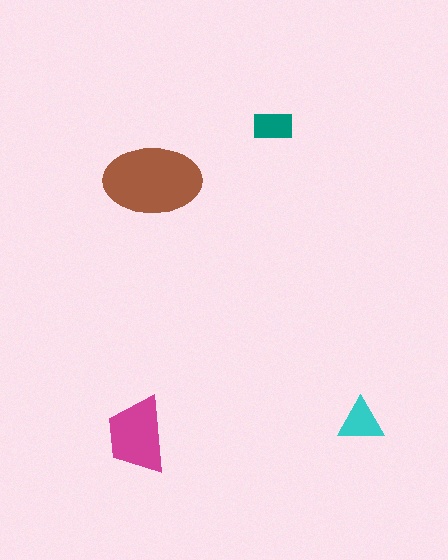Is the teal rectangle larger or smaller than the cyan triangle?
Smaller.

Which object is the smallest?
The teal rectangle.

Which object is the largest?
The brown ellipse.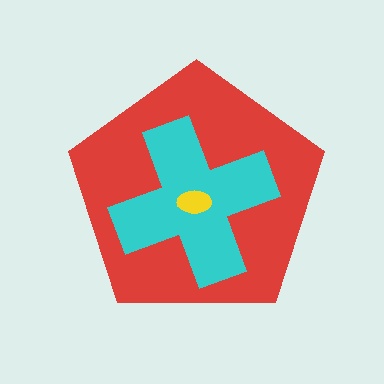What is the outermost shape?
The red pentagon.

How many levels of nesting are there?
3.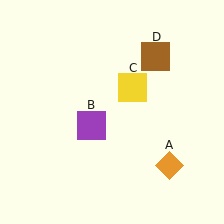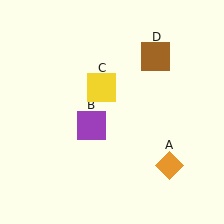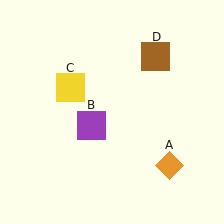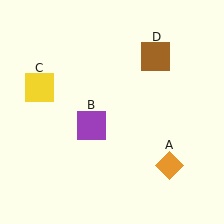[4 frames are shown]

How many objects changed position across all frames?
1 object changed position: yellow square (object C).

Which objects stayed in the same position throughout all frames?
Orange diamond (object A) and purple square (object B) and brown square (object D) remained stationary.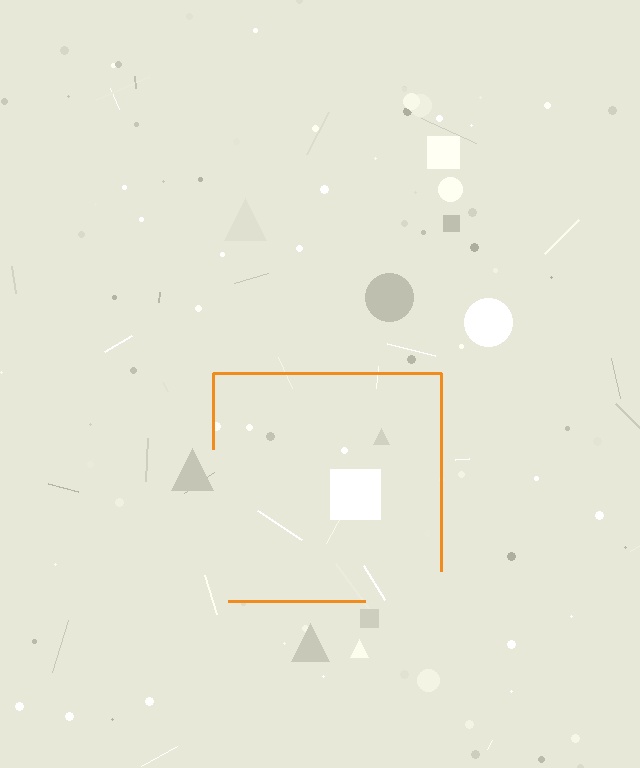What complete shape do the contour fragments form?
The contour fragments form a square.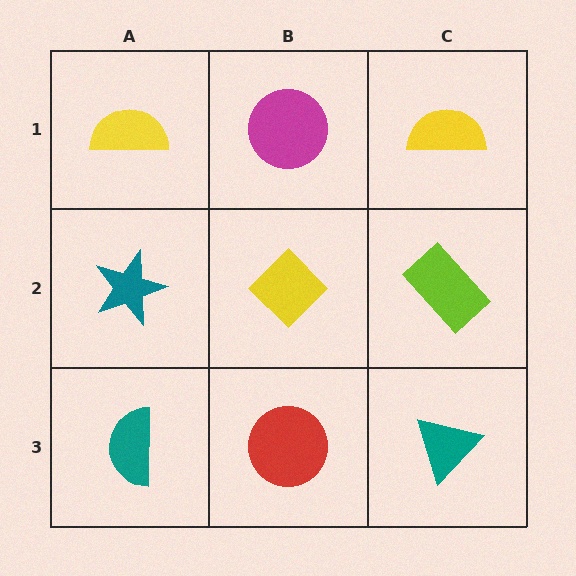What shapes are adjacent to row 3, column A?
A teal star (row 2, column A), a red circle (row 3, column B).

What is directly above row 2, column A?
A yellow semicircle.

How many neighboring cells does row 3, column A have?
2.